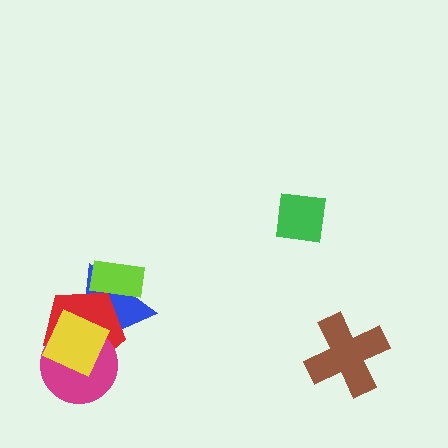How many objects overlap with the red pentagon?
4 objects overlap with the red pentagon.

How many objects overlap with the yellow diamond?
3 objects overlap with the yellow diamond.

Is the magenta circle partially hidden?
Yes, it is partially covered by another shape.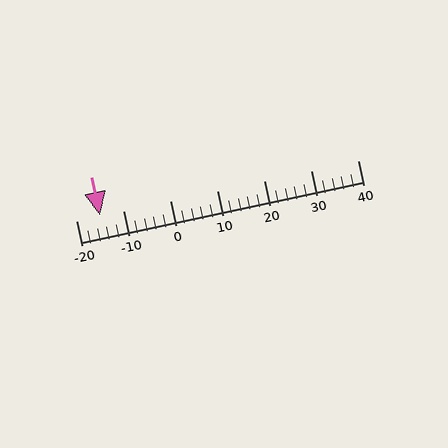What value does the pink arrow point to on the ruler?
The pink arrow points to approximately -15.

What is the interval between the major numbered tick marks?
The major tick marks are spaced 10 units apart.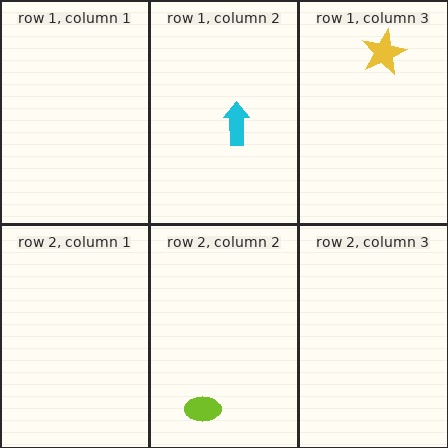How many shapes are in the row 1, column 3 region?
1.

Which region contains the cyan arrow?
The row 1, column 2 region.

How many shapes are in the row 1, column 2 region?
1.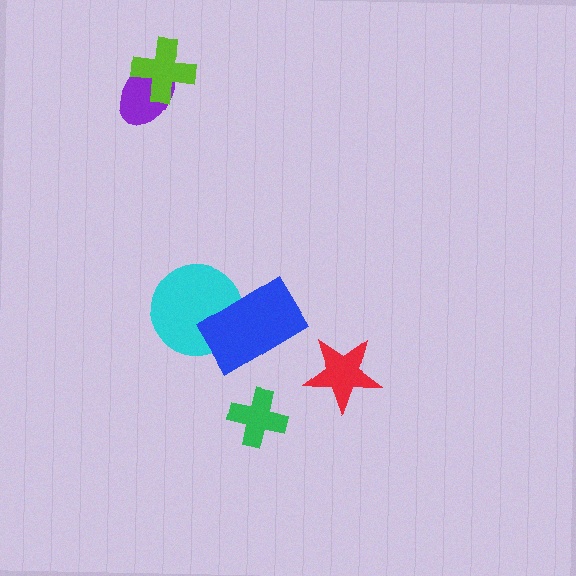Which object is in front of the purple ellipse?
The lime cross is in front of the purple ellipse.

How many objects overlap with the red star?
0 objects overlap with the red star.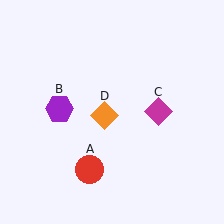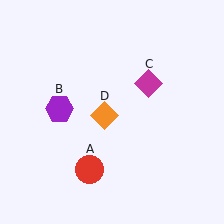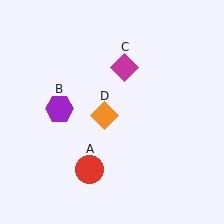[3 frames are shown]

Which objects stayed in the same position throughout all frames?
Red circle (object A) and purple hexagon (object B) and orange diamond (object D) remained stationary.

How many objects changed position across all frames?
1 object changed position: magenta diamond (object C).